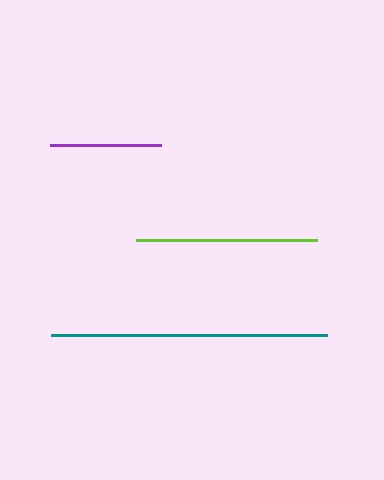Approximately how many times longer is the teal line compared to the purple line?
The teal line is approximately 2.5 times the length of the purple line.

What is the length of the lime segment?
The lime segment is approximately 182 pixels long.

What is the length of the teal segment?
The teal segment is approximately 276 pixels long.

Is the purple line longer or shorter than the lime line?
The lime line is longer than the purple line.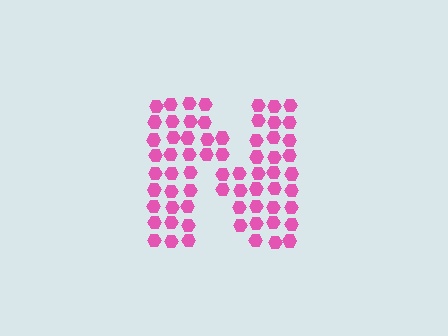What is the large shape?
The large shape is the letter N.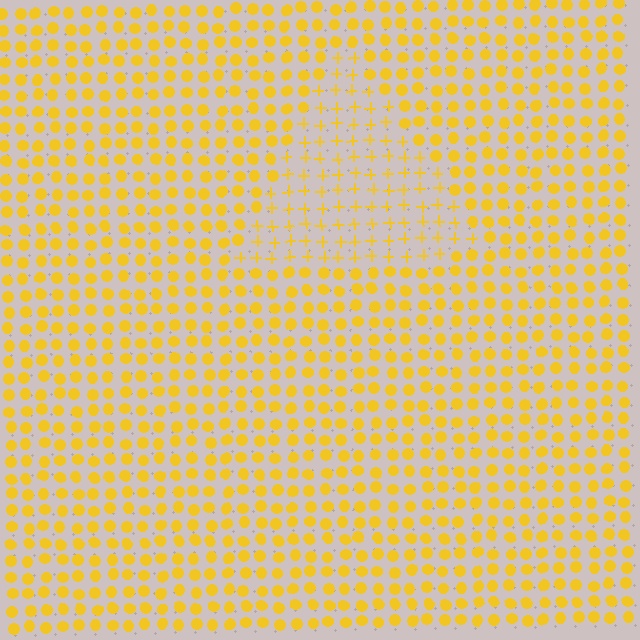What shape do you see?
I see a triangle.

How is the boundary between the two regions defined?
The boundary is defined by a change in element shape: plus signs inside vs. circles outside. All elements share the same color and spacing.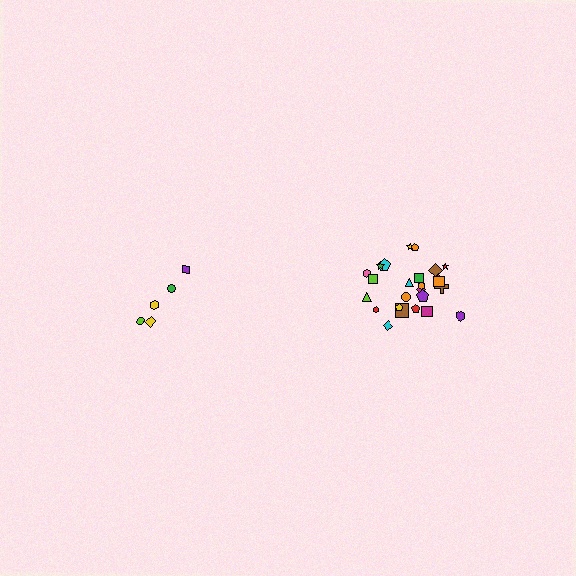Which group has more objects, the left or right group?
The right group.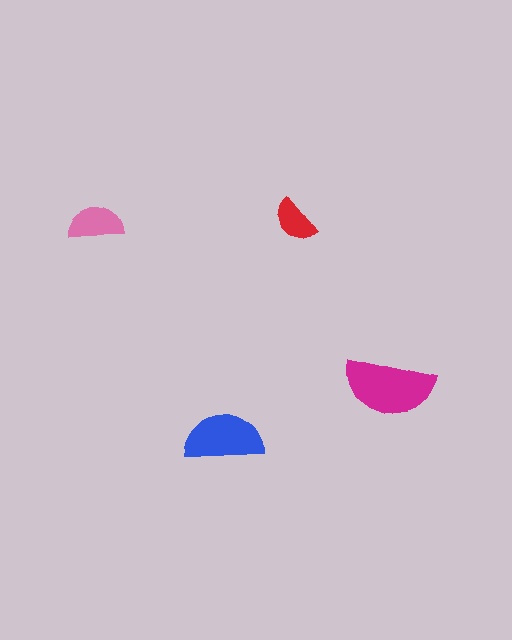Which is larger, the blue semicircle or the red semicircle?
The blue one.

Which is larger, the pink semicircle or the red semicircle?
The pink one.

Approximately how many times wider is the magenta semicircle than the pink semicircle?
About 1.5 times wider.